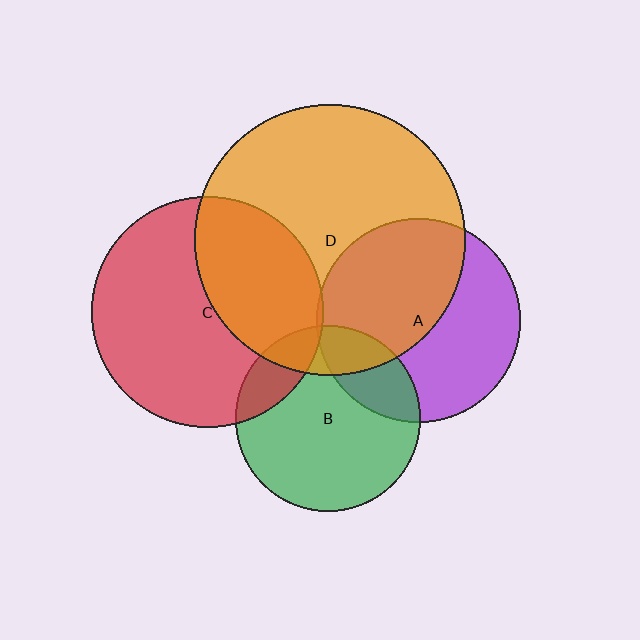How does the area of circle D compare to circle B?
Approximately 2.1 times.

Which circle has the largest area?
Circle D (orange).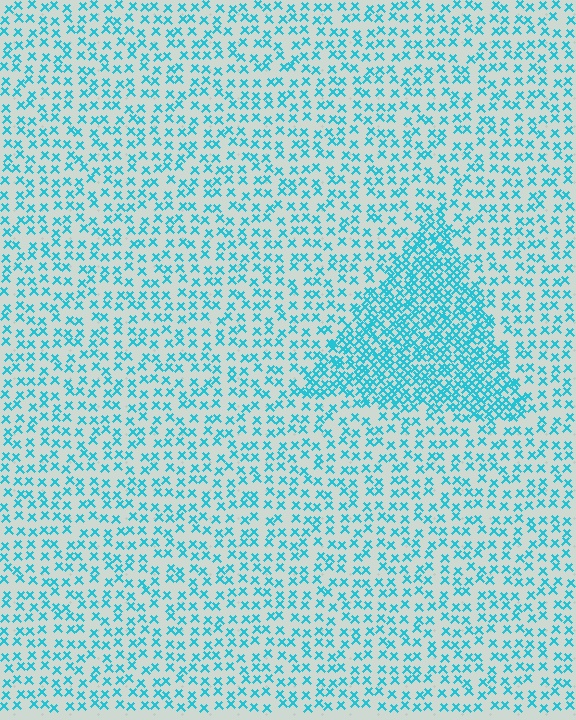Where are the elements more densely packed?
The elements are more densely packed inside the triangle boundary.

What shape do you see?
I see a triangle.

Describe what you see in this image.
The image contains small cyan elements arranged at two different densities. A triangle-shaped region is visible where the elements are more densely packed than the surrounding area.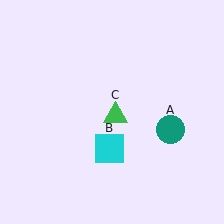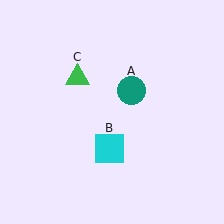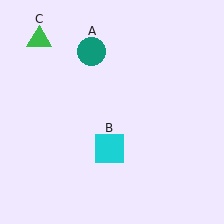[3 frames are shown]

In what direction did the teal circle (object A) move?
The teal circle (object A) moved up and to the left.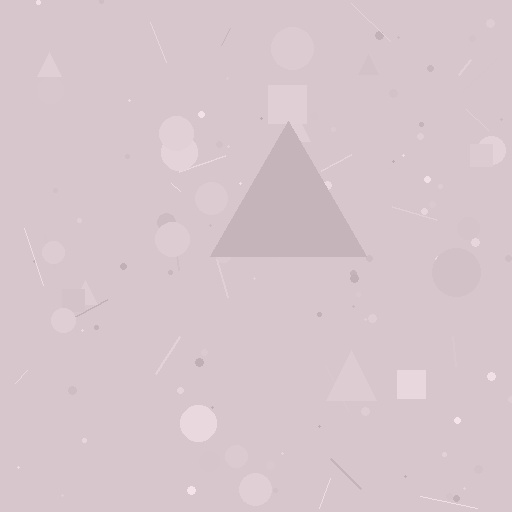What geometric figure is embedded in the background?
A triangle is embedded in the background.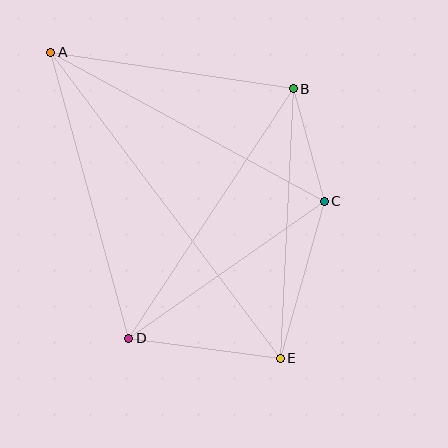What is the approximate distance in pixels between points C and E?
The distance between C and E is approximately 163 pixels.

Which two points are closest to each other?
Points B and C are closest to each other.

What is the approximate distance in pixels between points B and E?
The distance between B and E is approximately 270 pixels.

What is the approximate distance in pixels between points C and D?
The distance between C and D is approximately 239 pixels.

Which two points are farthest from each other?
Points A and E are farthest from each other.